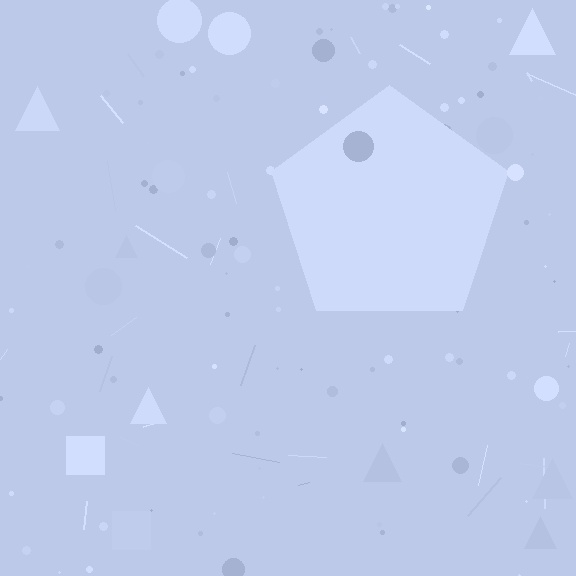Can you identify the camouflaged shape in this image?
The camouflaged shape is a pentagon.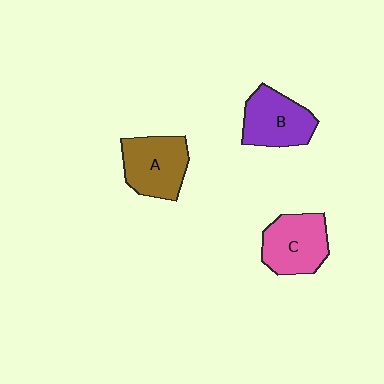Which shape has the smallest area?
Shape B (purple).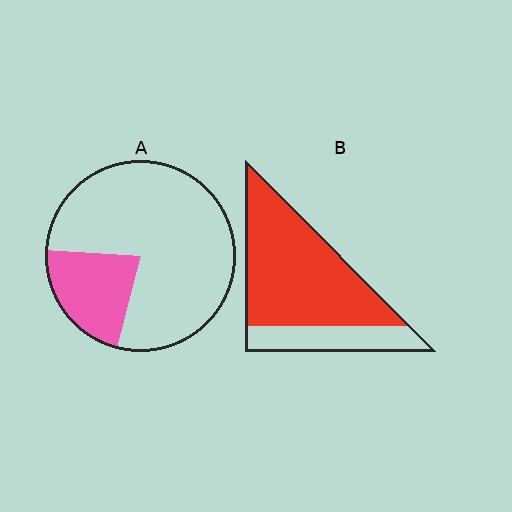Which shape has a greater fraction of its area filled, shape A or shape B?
Shape B.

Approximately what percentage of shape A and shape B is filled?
A is approximately 20% and B is approximately 75%.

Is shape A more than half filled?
No.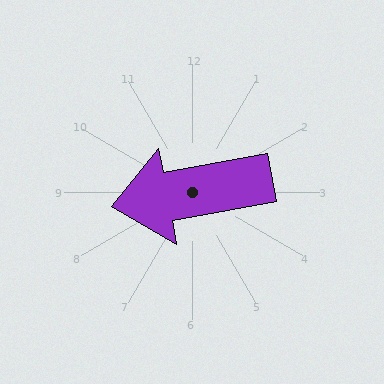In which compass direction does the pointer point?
West.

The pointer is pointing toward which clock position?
Roughly 9 o'clock.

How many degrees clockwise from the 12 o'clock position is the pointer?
Approximately 259 degrees.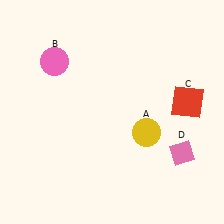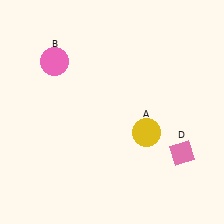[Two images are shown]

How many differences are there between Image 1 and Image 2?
There is 1 difference between the two images.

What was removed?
The red square (C) was removed in Image 2.